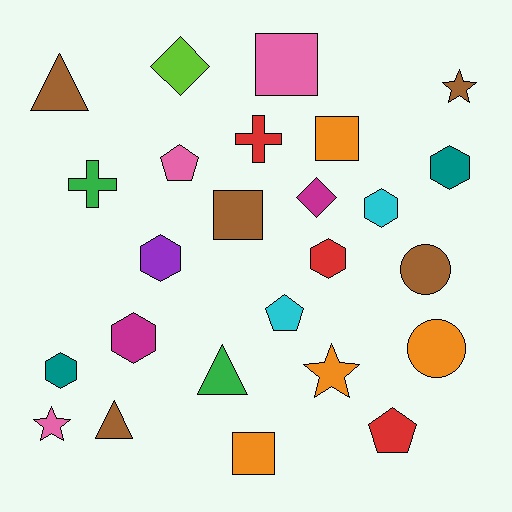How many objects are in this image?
There are 25 objects.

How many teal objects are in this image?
There are 2 teal objects.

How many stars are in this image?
There are 3 stars.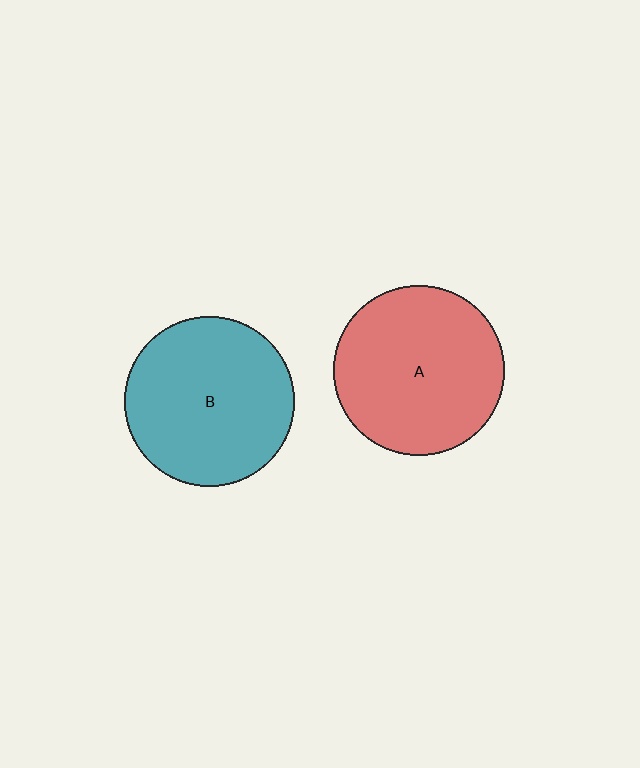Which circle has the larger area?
Circle B (teal).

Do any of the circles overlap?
No, none of the circles overlap.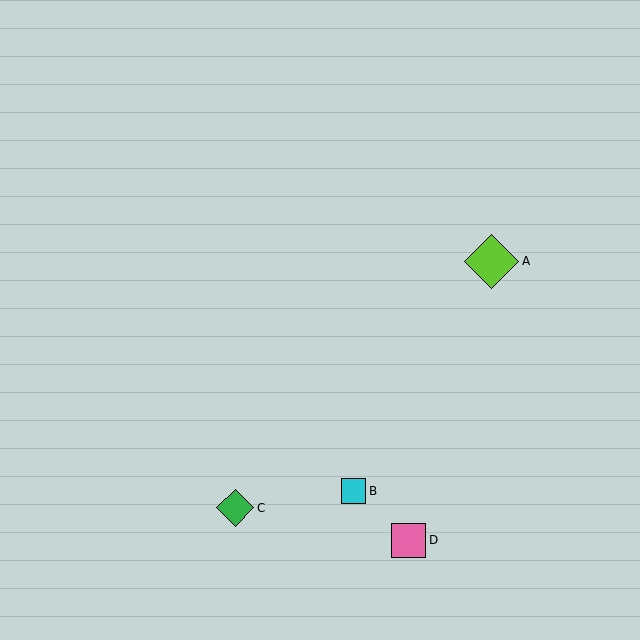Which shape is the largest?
The lime diamond (labeled A) is the largest.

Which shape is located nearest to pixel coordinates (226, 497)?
The green diamond (labeled C) at (235, 508) is nearest to that location.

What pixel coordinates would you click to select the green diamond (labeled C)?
Click at (235, 508) to select the green diamond C.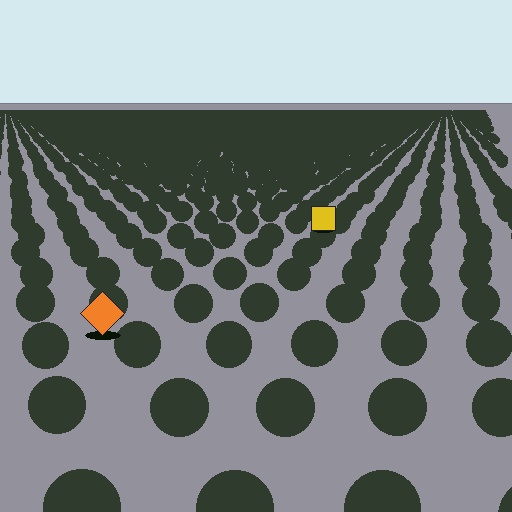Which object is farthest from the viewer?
The yellow square is farthest from the viewer. It appears smaller and the ground texture around it is denser.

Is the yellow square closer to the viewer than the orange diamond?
No. The orange diamond is closer — you can tell from the texture gradient: the ground texture is coarser near it.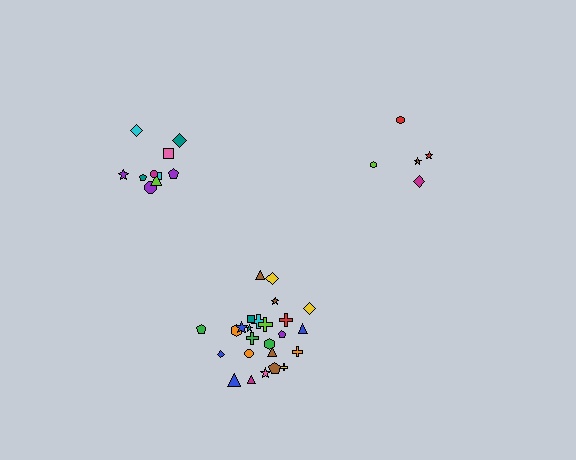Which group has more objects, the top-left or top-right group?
The top-left group.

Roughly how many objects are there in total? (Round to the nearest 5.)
Roughly 40 objects in total.